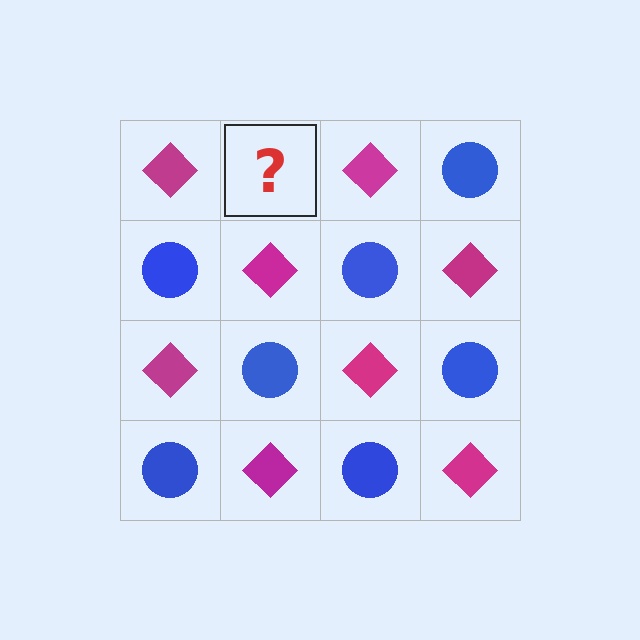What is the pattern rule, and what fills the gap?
The rule is that it alternates magenta diamond and blue circle in a checkerboard pattern. The gap should be filled with a blue circle.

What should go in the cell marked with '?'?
The missing cell should contain a blue circle.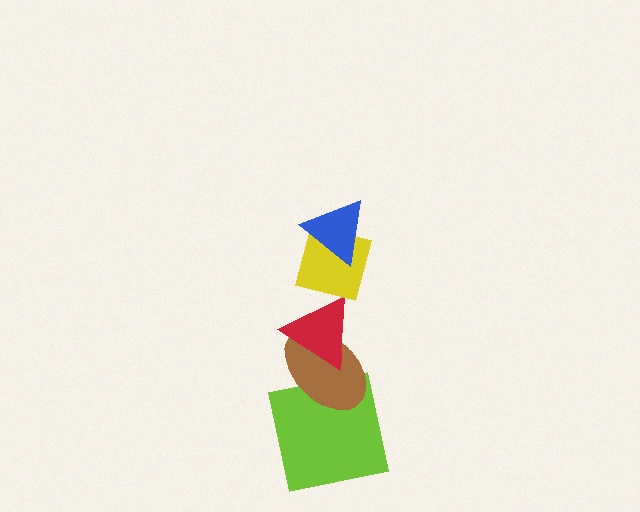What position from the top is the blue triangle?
The blue triangle is 1st from the top.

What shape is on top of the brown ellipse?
The red triangle is on top of the brown ellipse.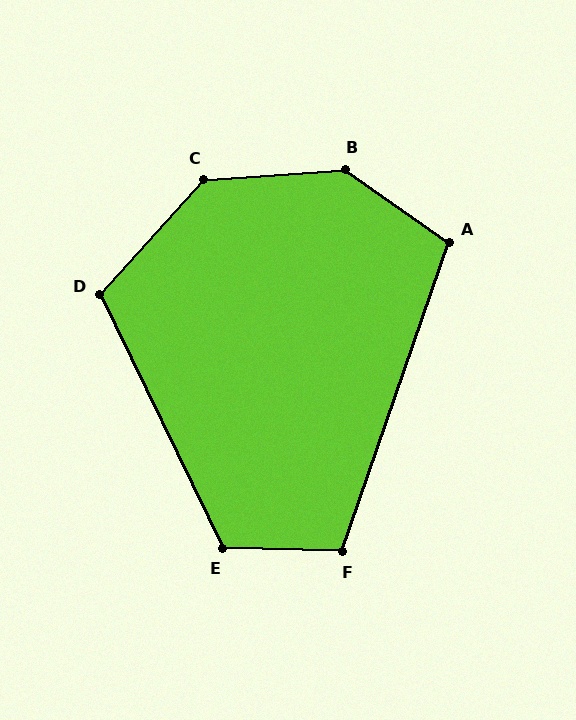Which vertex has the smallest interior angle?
A, at approximately 106 degrees.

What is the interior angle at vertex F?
Approximately 107 degrees (obtuse).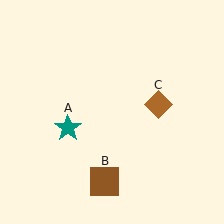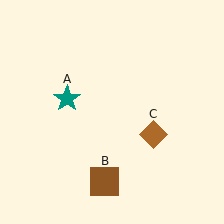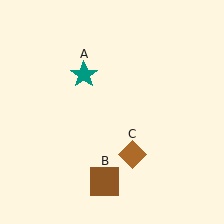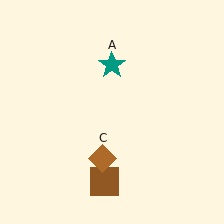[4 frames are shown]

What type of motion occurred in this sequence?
The teal star (object A), brown diamond (object C) rotated clockwise around the center of the scene.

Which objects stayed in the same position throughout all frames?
Brown square (object B) remained stationary.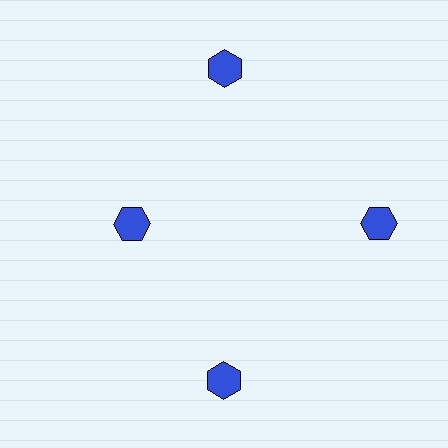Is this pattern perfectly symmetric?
No. The 4 blue hexagons are arranged in a ring, but one element near the 9 o'clock position is pulled inward toward the center, breaking the 4-fold rotational symmetry.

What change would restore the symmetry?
The symmetry would be restored by moving it outward, back onto the ring so that all 4 hexagons sit at equal angles and equal distance from the center.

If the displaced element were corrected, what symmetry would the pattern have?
It would have 4-fold rotational symmetry — the pattern would map onto itself every 90 degrees.